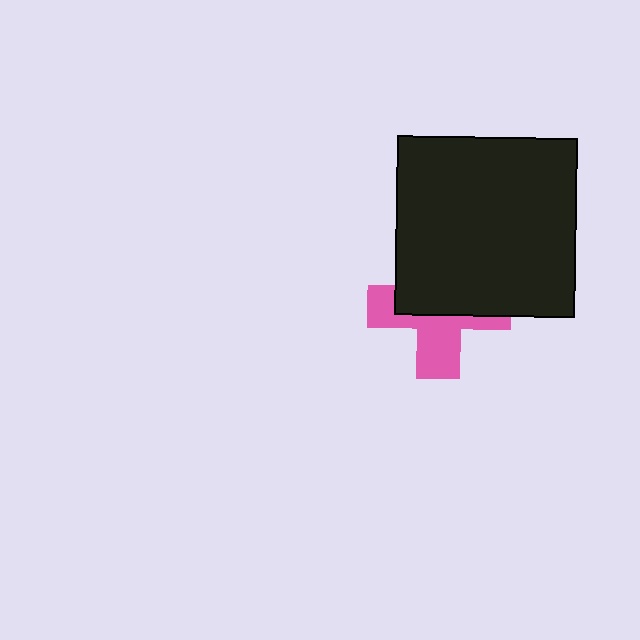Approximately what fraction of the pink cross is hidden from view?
Roughly 53% of the pink cross is hidden behind the black rectangle.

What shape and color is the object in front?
The object in front is a black rectangle.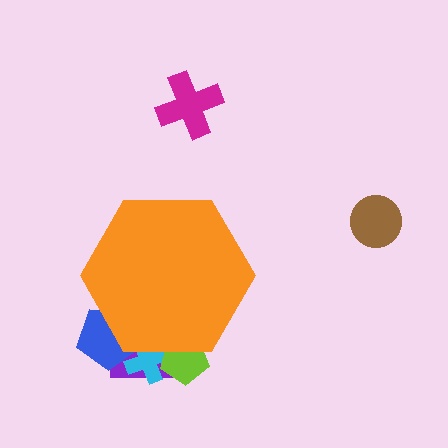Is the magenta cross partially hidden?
No, the magenta cross is fully visible.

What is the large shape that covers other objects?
An orange hexagon.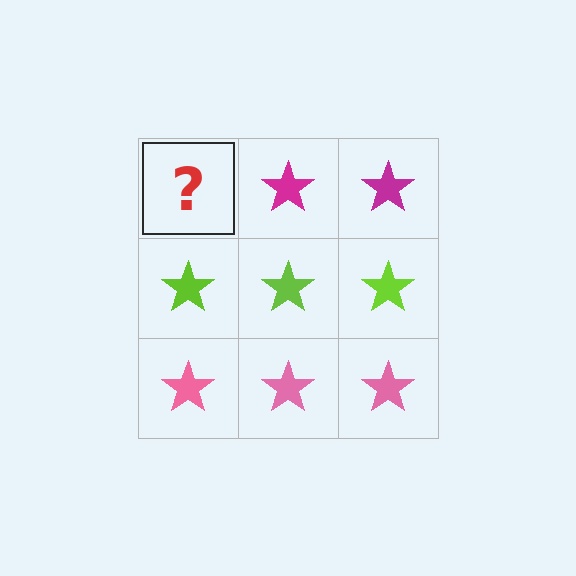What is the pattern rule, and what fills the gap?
The rule is that each row has a consistent color. The gap should be filled with a magenta star.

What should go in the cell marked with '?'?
The missing cell should contain a magenta star.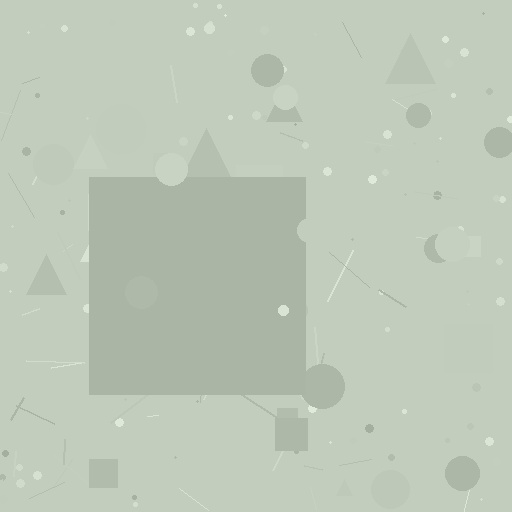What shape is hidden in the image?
A square is hidden in the image.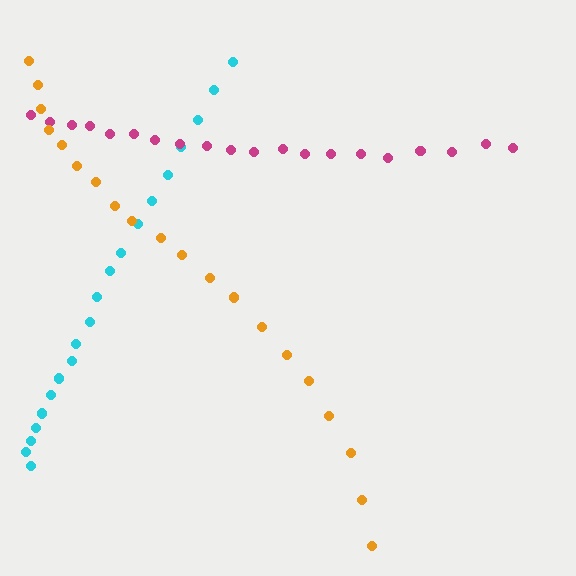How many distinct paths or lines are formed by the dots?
There are 3 distinct paths.